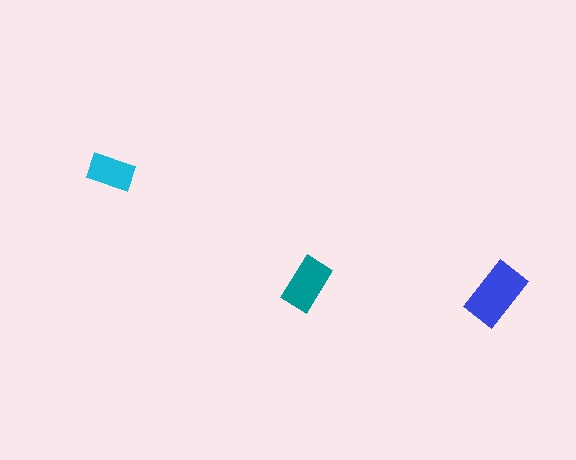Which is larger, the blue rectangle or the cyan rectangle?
The blue one.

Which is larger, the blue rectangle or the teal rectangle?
The blue one.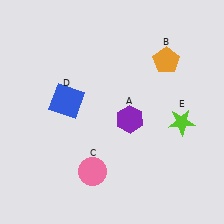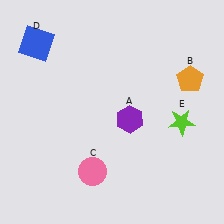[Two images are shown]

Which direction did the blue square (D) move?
The blue square (D) moved up.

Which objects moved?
The objects that moved are: the orange pentagon (B), the blue square (D).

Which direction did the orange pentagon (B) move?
The orange pentagon (B) moved right.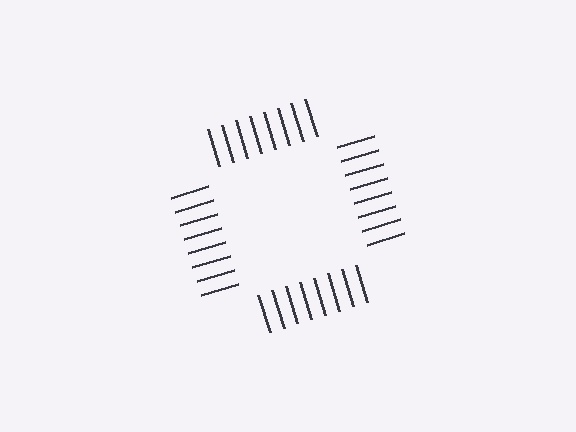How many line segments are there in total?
32 — 8 along each of the 4 edges.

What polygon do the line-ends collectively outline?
An illusory square — the line segments terminate on its edges but no continuous stroke is drawn.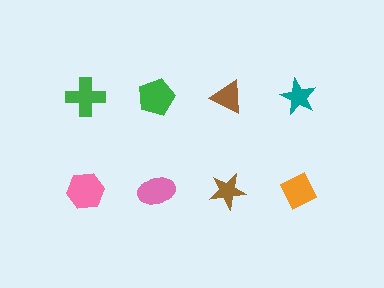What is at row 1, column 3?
A brown triangle.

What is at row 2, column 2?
A pink ellipse.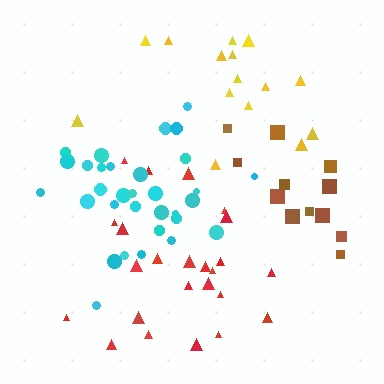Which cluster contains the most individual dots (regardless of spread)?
Cyan (32).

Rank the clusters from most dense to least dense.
cyan, brown, red, yellow.